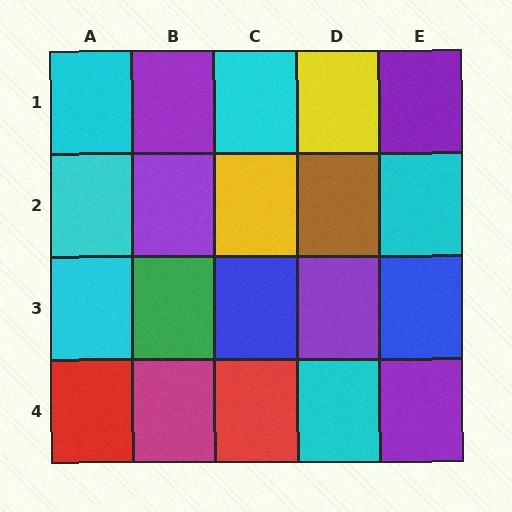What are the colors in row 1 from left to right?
Cyan, purple, cyan, yellow, purple.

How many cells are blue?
2 cells are blue.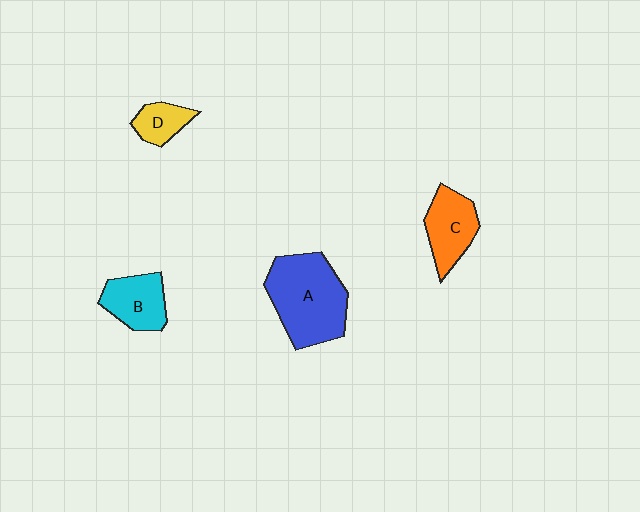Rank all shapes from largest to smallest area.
From largest to smallest: A (blue), C (orange), B (cyan), D (yellow).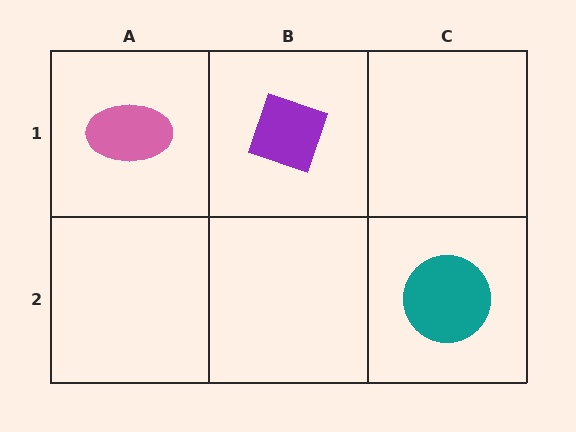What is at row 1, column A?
A pink ellipse.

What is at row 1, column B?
A purple diamond.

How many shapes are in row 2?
1 shape.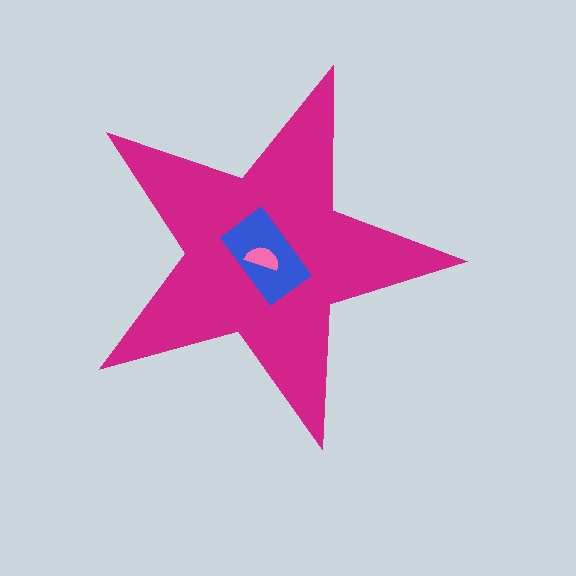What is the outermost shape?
The magenta star.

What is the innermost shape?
The pink semicircle.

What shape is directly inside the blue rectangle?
The pink semicircle.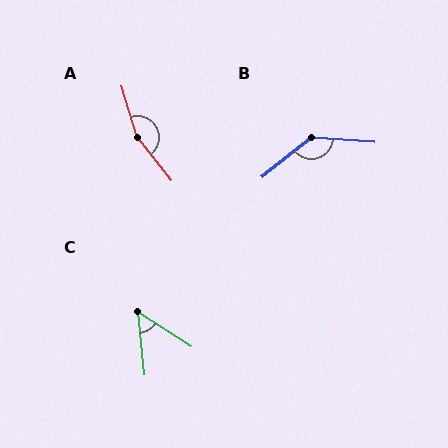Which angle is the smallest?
C, at approximately 52 degrees.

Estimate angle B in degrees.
Approximately 137 degrees.